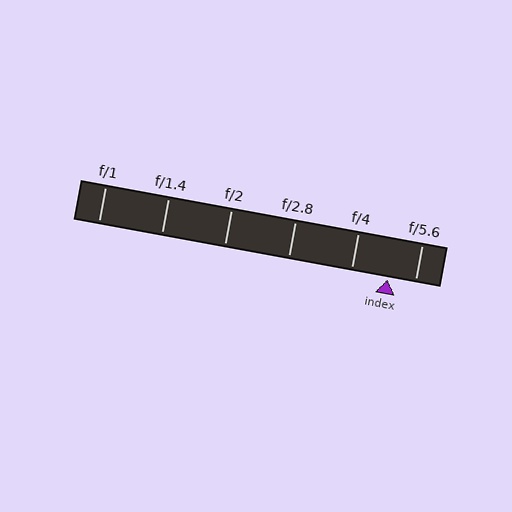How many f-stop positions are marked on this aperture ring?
There are 6 f-stop positions marked.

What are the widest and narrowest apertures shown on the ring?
The widest aperture shown is f/1 and the narrowest is f/5.6.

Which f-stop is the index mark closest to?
The index mark is closest to f/5.6.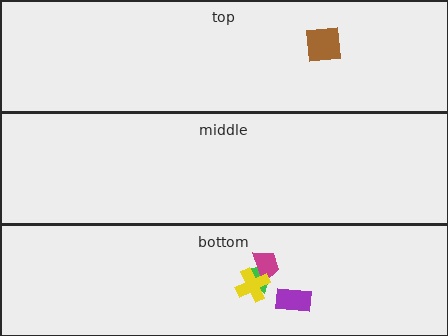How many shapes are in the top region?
1.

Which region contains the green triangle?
The bottom region.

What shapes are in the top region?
The brown square.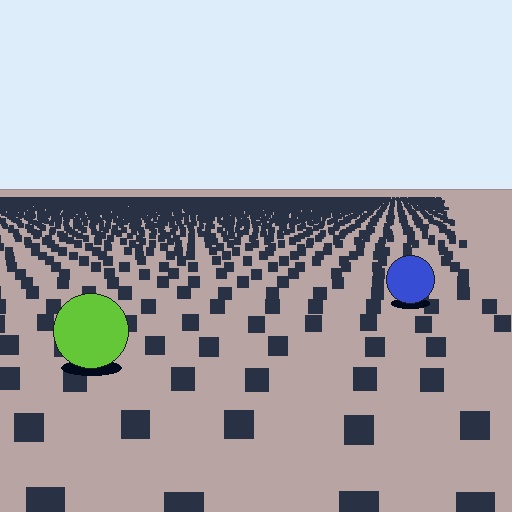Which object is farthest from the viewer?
The blue circle is farthest from the viewer. It appears smaller and the ground texture around it is denser.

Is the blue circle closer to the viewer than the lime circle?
No. The lime circle is closer — you can tell from the texture gradient: the ground texture is coarser near it.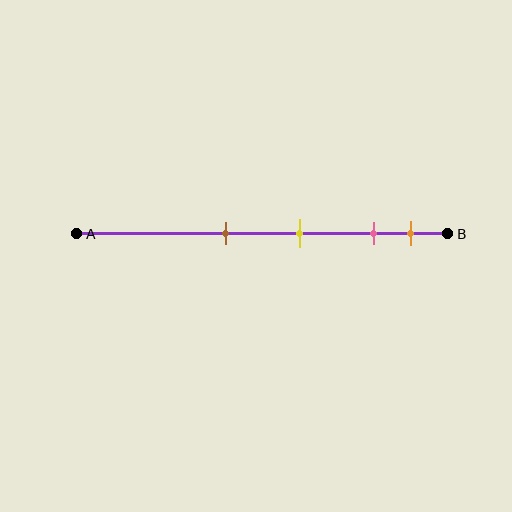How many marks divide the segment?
There are 4 marks dividing the segment.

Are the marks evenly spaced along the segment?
No, the marks are not evenly spaced.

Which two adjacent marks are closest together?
The pink and orange marks are the closest adjacent pair.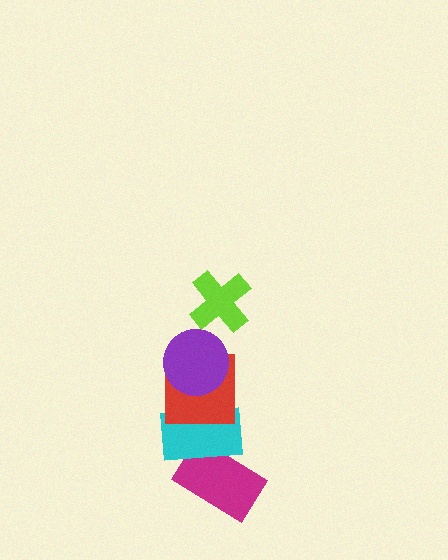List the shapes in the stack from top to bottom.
From top to bottom: the lime cross, the purple circle, the red square, the cyan rectangle, the magenta rectangle.